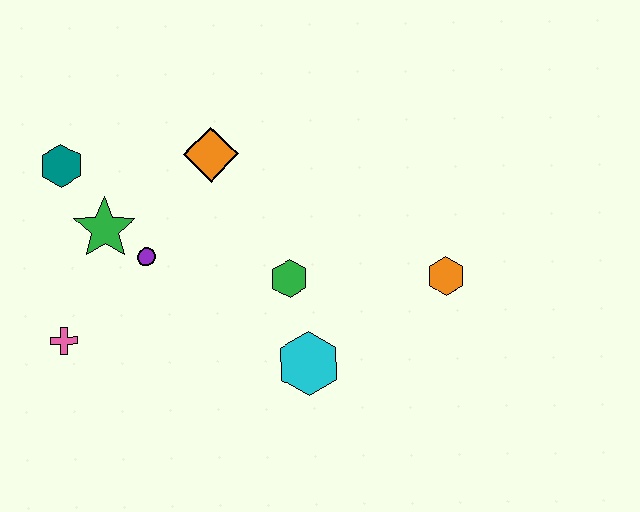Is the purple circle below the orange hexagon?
No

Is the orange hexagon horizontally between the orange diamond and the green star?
No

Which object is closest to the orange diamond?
The purple circle is closest to the orange diamond.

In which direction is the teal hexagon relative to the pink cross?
The teal hexagon is above the pink cross.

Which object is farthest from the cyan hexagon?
The teal hexagon is farthest from the cyan hexagon.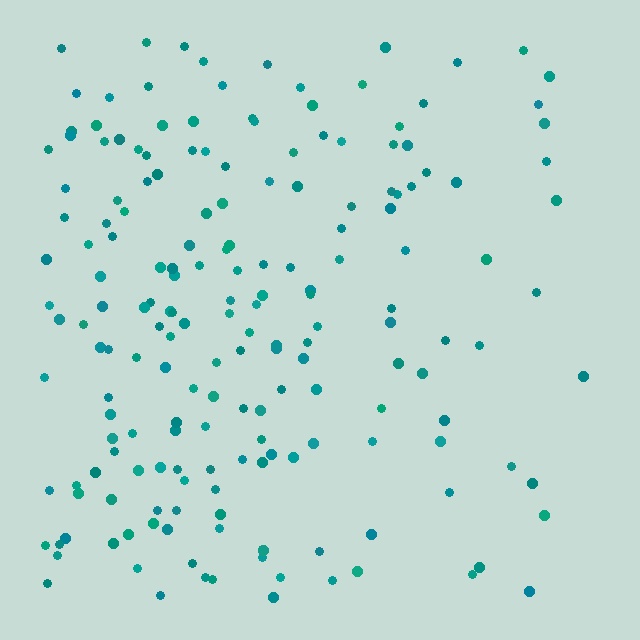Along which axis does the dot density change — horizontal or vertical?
Horizontal.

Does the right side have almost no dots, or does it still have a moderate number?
Still a moderate number, just noticeably fewer than the left.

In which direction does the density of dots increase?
From right to left, with the left side densest.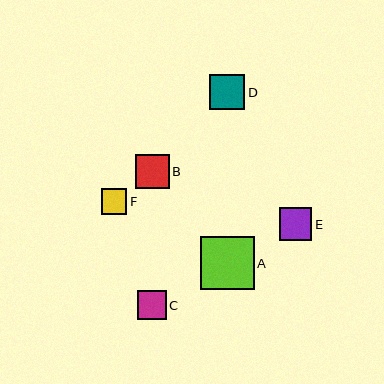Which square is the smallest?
Square F is the smallest with a size of approximately 25 pixels.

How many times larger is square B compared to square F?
Square B is approximately 1.3 times the size of square F.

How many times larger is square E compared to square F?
Square E is approximately 1.3 times the size of square F.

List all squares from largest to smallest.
From largest to smallest: A, D, B, E, C, F.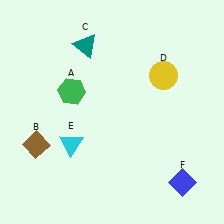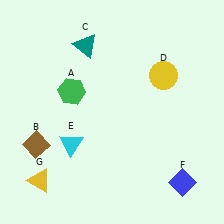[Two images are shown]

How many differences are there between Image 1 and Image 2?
There is 1 difference between the two images.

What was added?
A yellow triangle (G) was added in Image 2.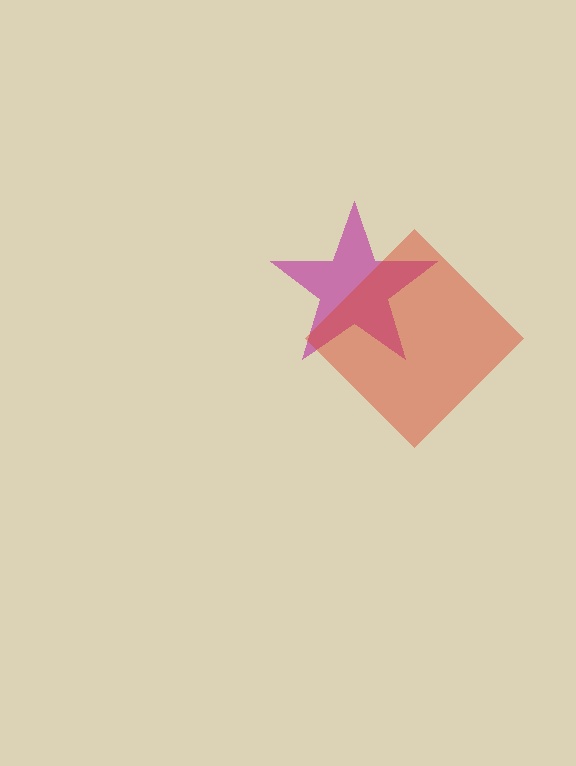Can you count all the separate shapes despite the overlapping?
Yes, there are 2 separate shapes.